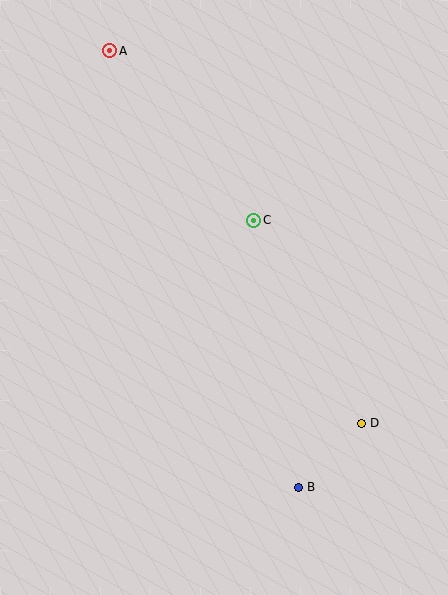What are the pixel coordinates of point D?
Point D is at (361, 423).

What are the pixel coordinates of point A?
Point A is at (110, 51).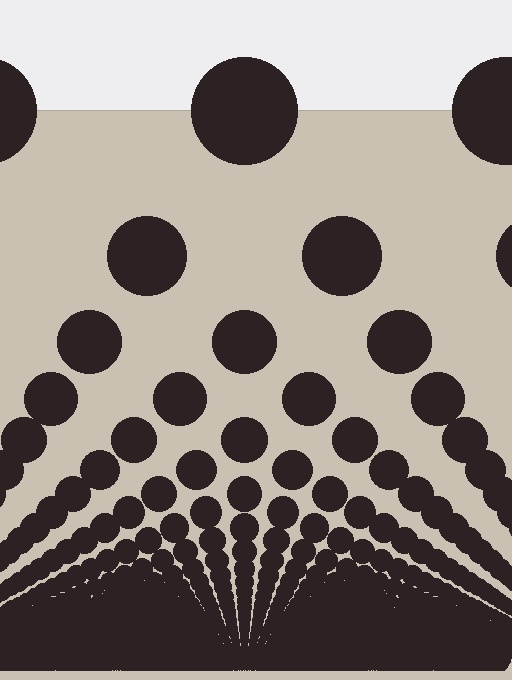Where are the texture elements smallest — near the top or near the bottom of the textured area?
Near the bottom.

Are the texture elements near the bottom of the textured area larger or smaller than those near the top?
Smaller. The gradient is inverted — elements near the bottom are smaller and denser.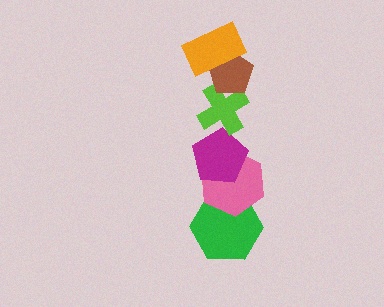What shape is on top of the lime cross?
The brown pentagon is on top of the lime cross.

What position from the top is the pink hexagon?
The pink hexagon is 5th from the top.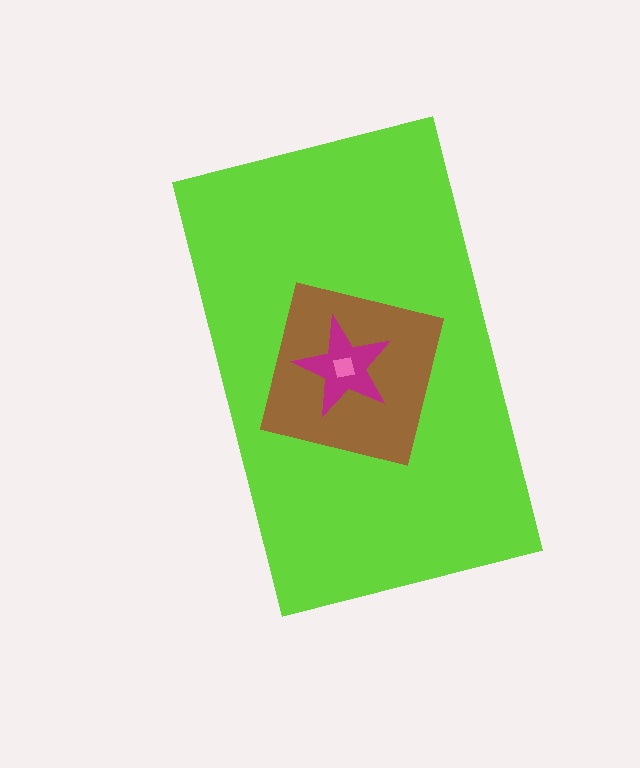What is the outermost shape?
The lime rectangle.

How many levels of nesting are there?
4.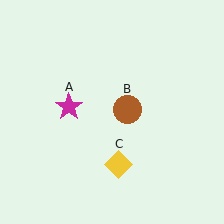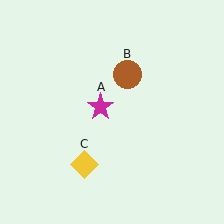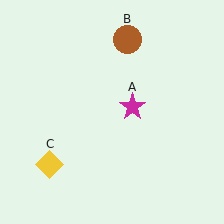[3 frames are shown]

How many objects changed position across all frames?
3 objects changed position: magenta star (object A), brown circle (object B), yellow diamond (object C).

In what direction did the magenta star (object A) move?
The magenta star (object A) moved right.